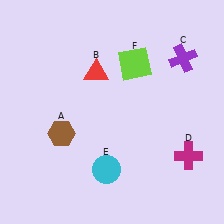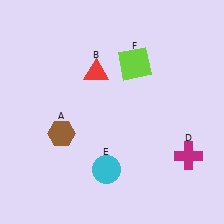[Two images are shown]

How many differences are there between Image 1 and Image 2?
There is 1 difference between the two images.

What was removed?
The purple cross (C) was removed in Image 2.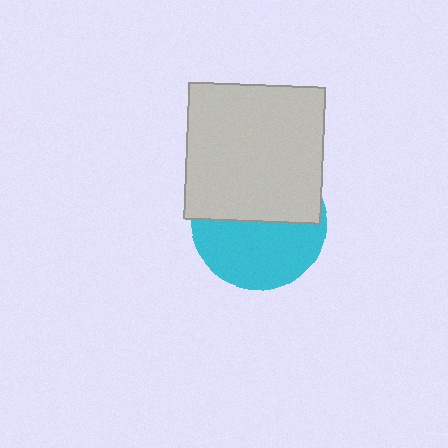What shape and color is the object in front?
The object in front is a light gray square.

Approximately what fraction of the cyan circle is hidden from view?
Roughly 50% of the cyan circle is hidden behind the light gray square.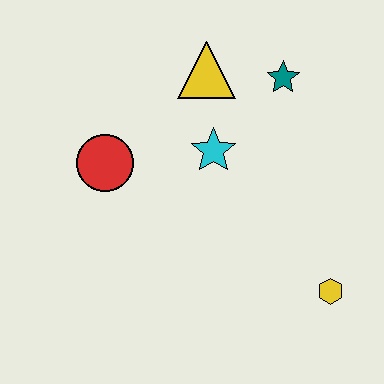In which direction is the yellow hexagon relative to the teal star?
The yellow hexagon is below the teal star.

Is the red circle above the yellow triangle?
No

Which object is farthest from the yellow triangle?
The yellow hexagon is farthest from the yellow triangle.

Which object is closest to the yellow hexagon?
The cyan star is closest to the yellow hexagon.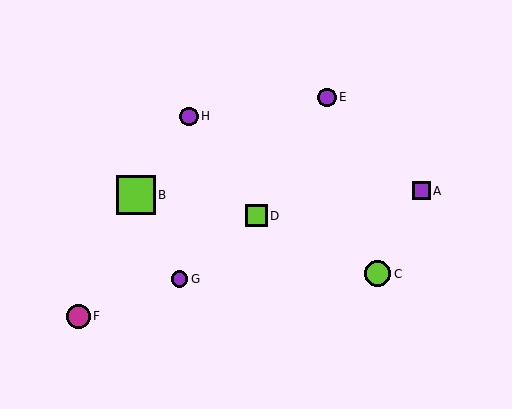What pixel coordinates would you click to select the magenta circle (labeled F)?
Click at (78, 316) to select the magenta circle F.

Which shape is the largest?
The lime square (labeled B) is the largest.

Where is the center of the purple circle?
The center of the purple circle is at (189, 116).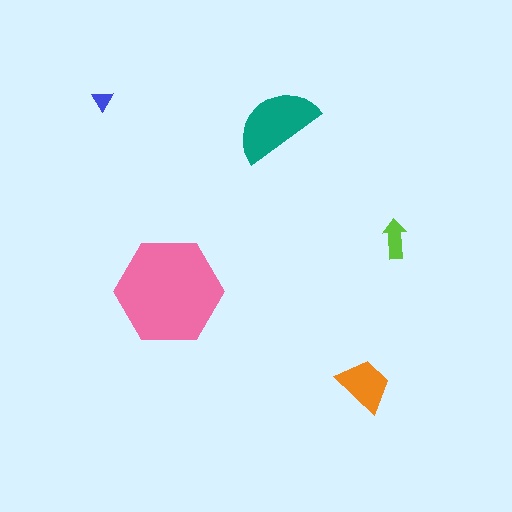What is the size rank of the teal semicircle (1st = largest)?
2nd.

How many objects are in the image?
There are 5 objects in the image.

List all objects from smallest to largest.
The blue triangle, the lime arrow, the orange trapezoid, the teal semicircle, the pink hexagon.